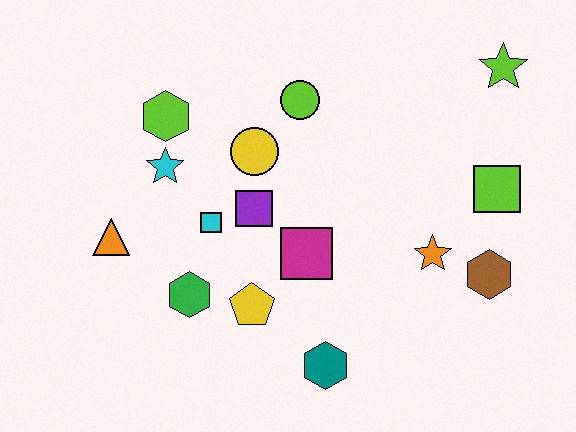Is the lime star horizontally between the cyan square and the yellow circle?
No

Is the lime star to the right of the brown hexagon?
Yes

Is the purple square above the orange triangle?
Yes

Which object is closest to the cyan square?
The purple square is closest to the cyan square.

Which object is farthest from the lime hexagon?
The brown hexagon is farthest from the lime hexagon.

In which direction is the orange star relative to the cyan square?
The orange star is to the right of the cyan square.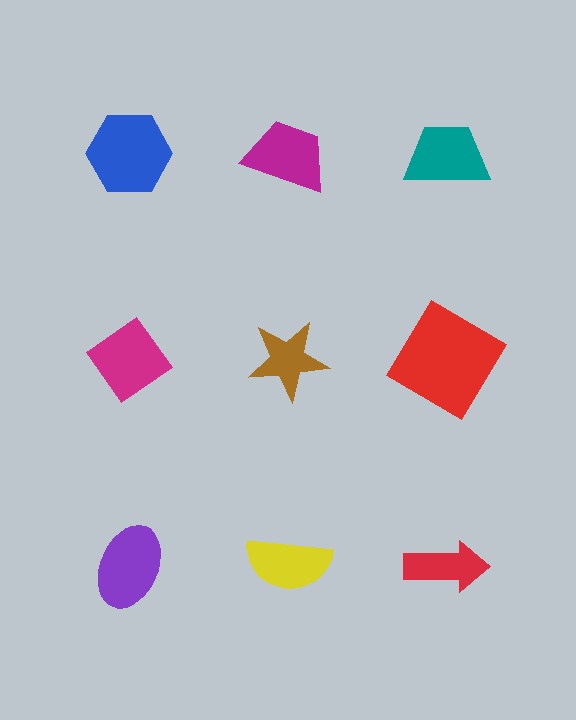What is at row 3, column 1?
A purple ellipse.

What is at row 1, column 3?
A teal trapezoid.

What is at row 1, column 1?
A blue hexagon.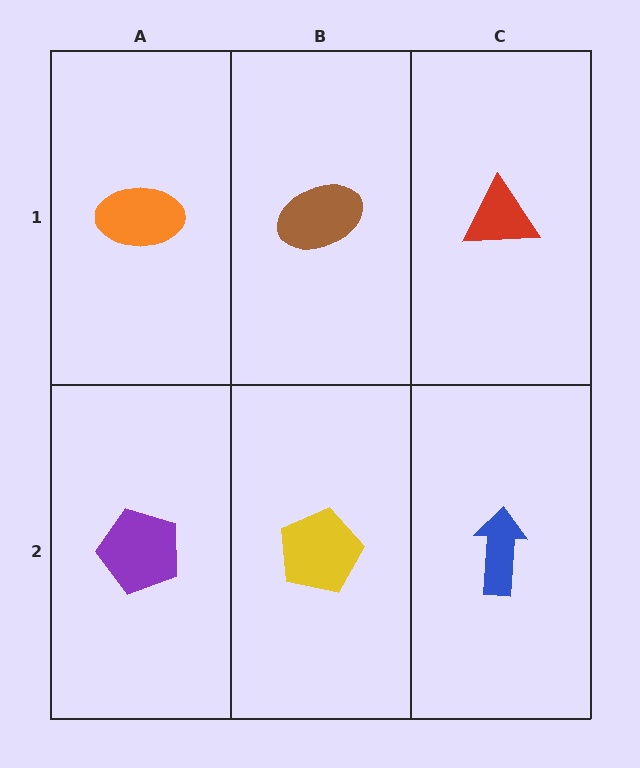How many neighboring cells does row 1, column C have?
2.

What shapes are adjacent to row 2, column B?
A brown ellipse (row 1, column B), a purple pentagon (row 2, column A), a blue arrow (row 2, column C).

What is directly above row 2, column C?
A red triangle.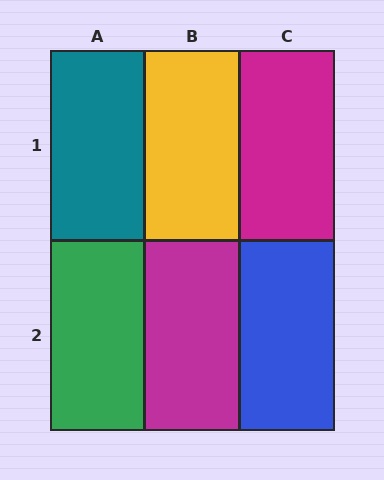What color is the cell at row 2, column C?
Blue.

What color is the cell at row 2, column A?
Green.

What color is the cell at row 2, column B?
Magenta.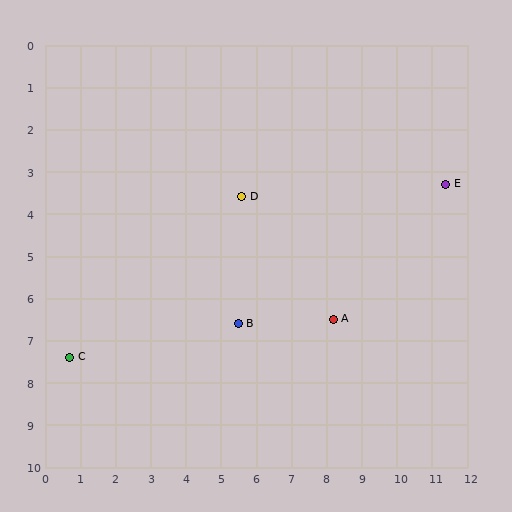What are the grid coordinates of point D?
Point D is at approximately (5.6, 3.6).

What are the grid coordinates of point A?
Point A is at approximately (8.2, 6.5).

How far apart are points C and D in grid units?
Points C and D are about 6.2 grid units apart.